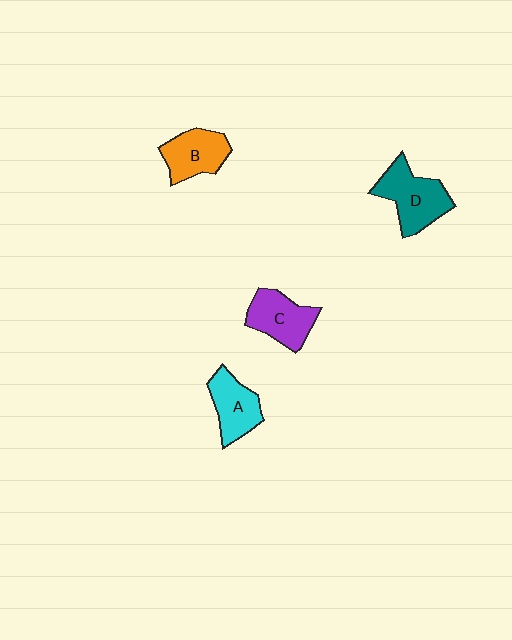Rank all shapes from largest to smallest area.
From largest to smallest: D (teal), C (purple), B (orange), A (cyan).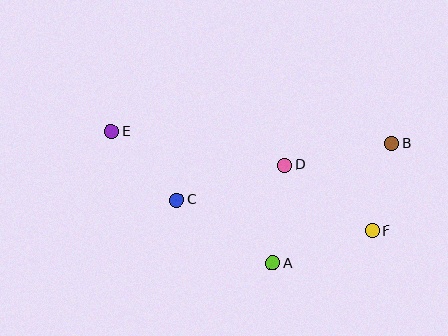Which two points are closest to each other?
Points B and F are closest to each other.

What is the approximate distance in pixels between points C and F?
The distance between C and F is approximately 199 pixels.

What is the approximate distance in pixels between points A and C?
The distance between A and C is approximately 116 pixels.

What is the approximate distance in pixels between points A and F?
The distance between A and F is approximately 105 pixels.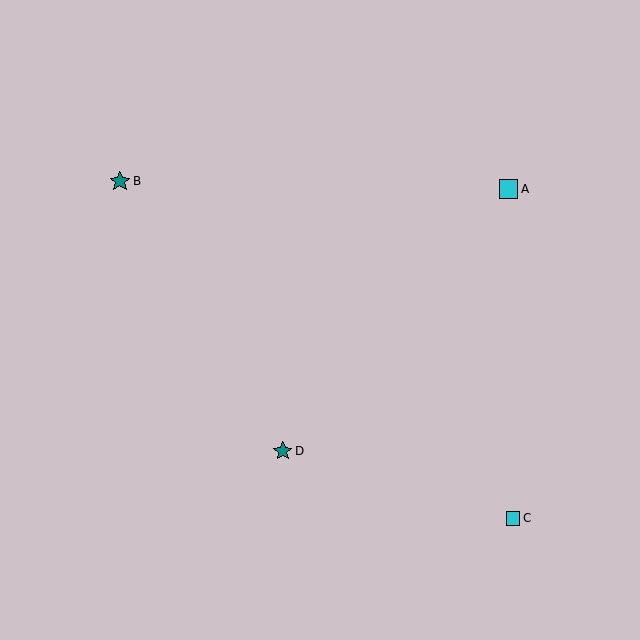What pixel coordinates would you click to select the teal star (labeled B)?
Click at (120, 181) to select the teal star B.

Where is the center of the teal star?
The center of the teal star is at (120, 181).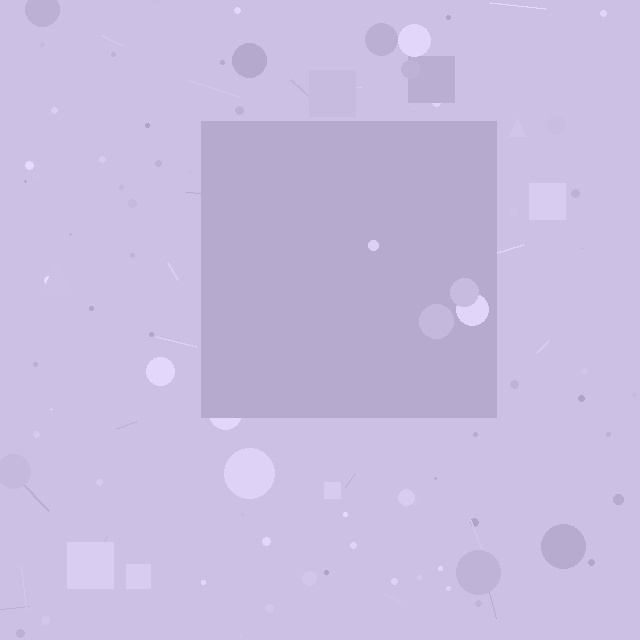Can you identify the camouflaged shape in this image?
The camouflaged shape is a square.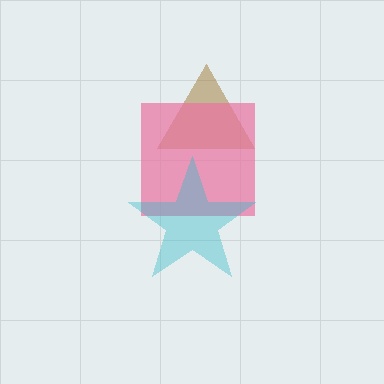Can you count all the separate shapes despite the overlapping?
Yes, there are 3 separate shapes.